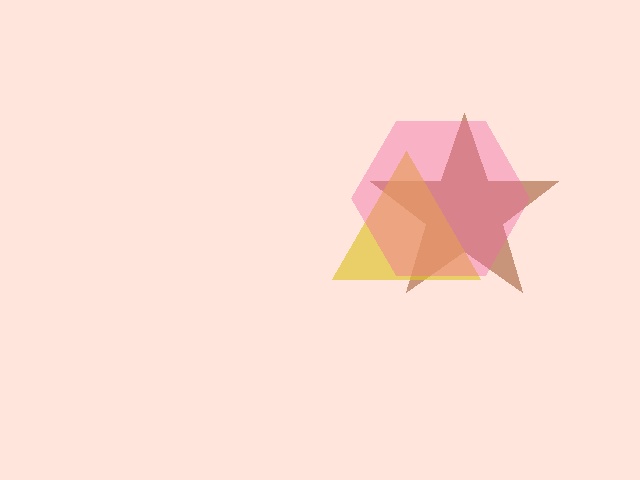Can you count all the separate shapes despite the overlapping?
Yes, there are 3 separate shapes.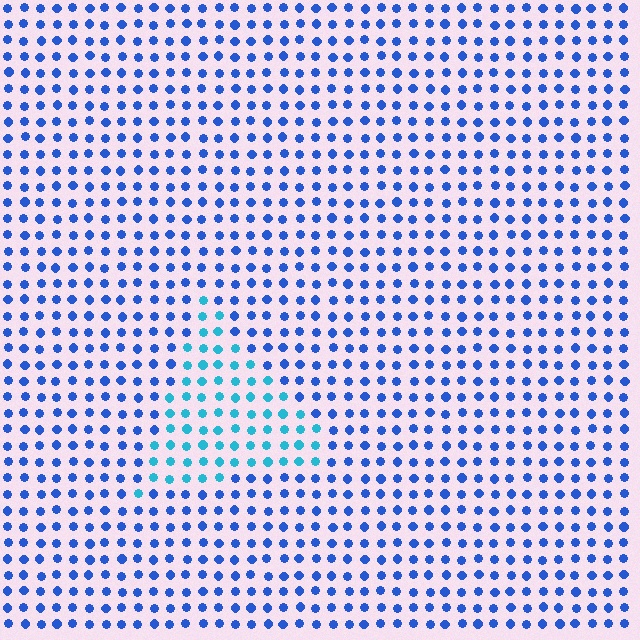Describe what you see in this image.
The image is filled with small blue elements in a uniform arrangement. A triangle-shaped region is visible where the elements are tinted to a slightly different hue, forming a subtle color boundary.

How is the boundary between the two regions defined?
The boundary is defined purely by a slight shift in hue (about 34 degrees). Spacing, size, and orientation are identical on both sides.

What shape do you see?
I see a triangle.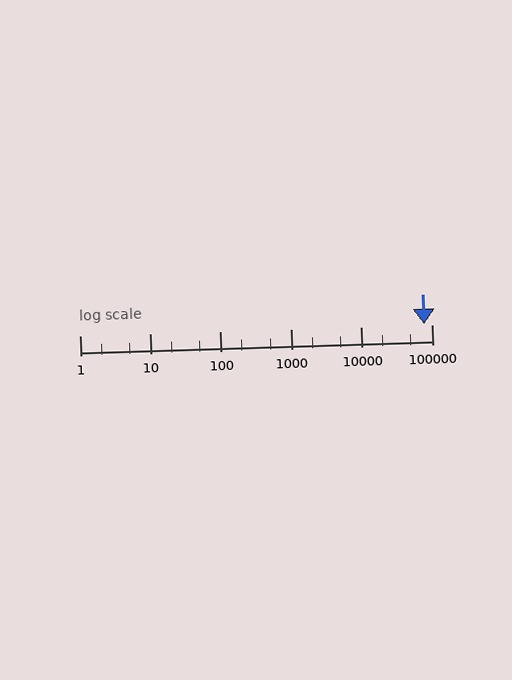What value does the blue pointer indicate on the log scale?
The pointer indicates approximately 77000.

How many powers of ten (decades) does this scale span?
The scale spans 5 decades, from 1 to 100000.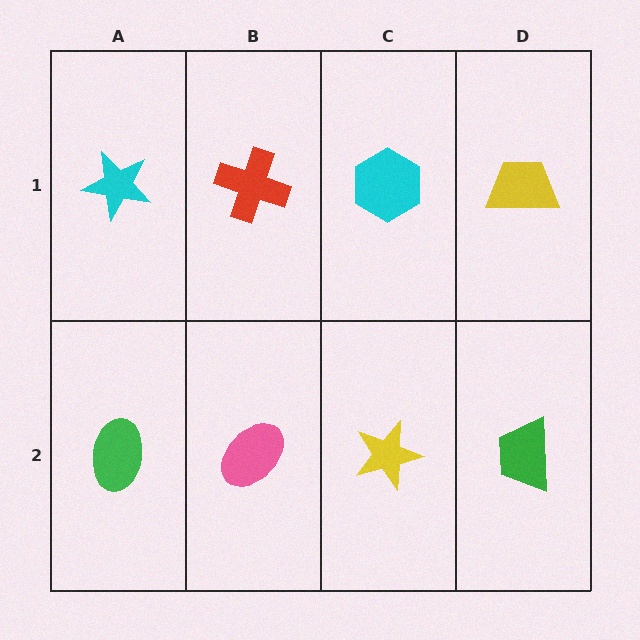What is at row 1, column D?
A yellow trapezoid.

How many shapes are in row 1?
4 shapes.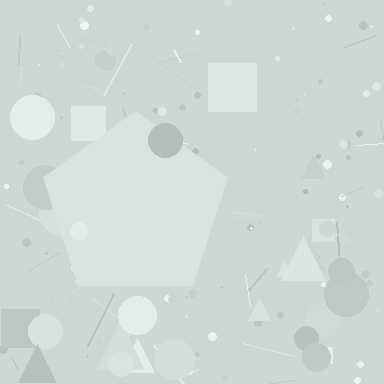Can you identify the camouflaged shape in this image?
The camouflaged shape is a pentagon.